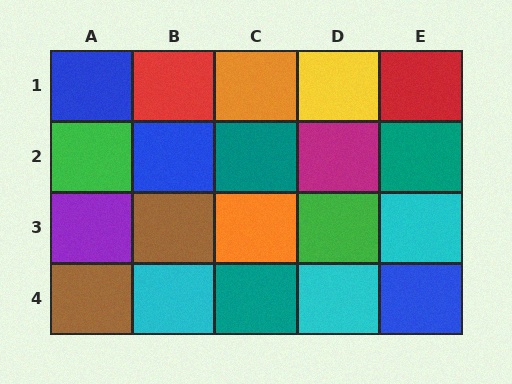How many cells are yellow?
1 cell is yellow.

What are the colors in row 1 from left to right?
Blue, red, orange, yellow, red.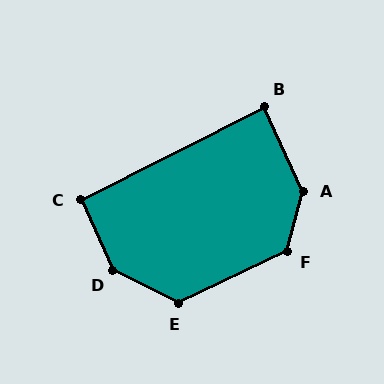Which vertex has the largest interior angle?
D, at approximately 141 degrees.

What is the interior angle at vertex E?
Approximately 128 degrees (obtuse).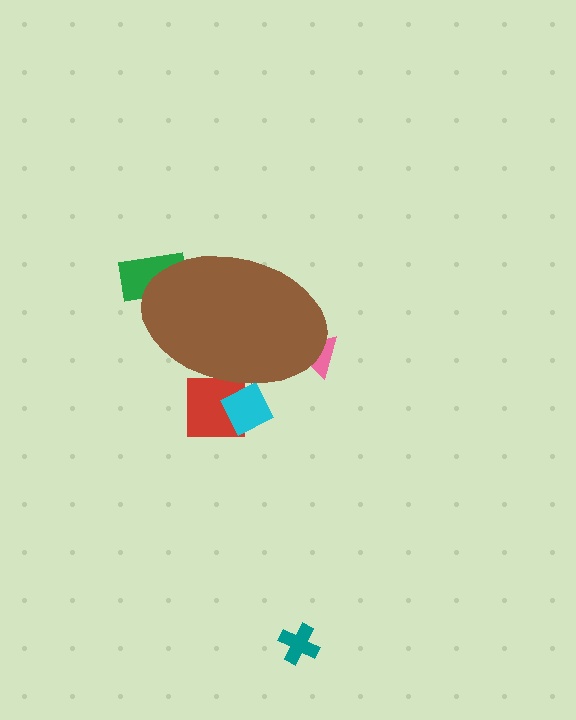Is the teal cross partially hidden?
No, the teal cross is fully visible.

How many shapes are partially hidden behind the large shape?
4 shapes are partially hidden.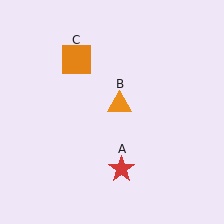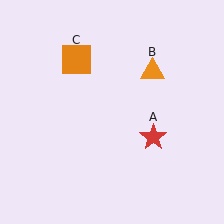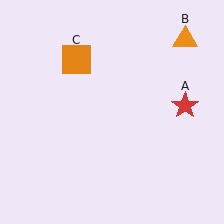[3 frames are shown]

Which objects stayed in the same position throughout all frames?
Orange square (object C) remained stationary.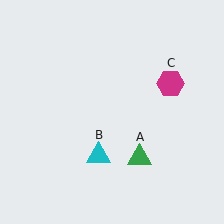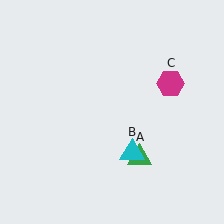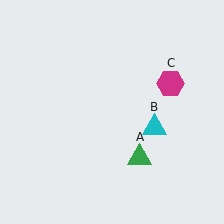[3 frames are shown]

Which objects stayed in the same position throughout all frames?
Green triangle (object A) and magenta hexagon (object C) remained stationary.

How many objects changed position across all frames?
1 object changed position: cyan triangle (object B).